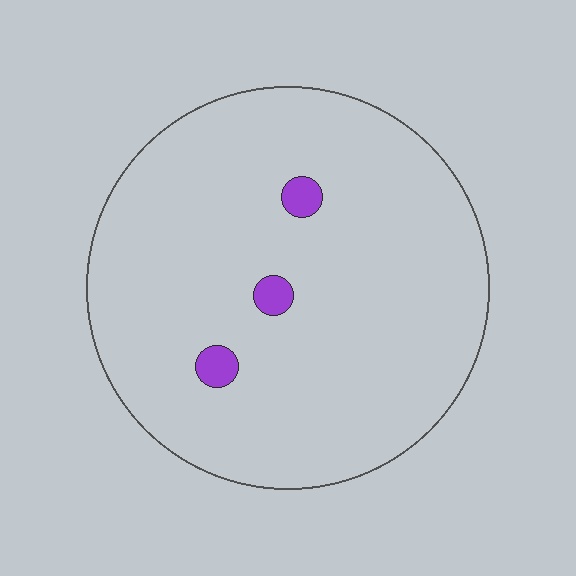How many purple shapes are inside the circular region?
3.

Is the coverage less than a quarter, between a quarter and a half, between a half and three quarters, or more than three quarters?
Less than a quarter.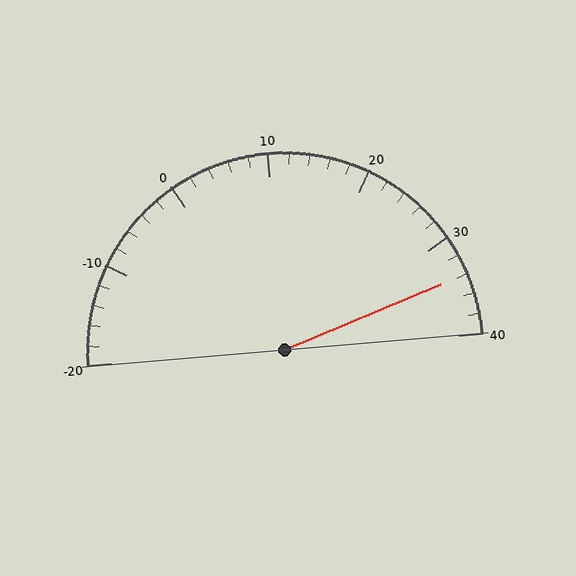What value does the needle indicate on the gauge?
The needle indicates approximately 34.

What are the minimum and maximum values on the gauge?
The gauge ranges from -20 to 40.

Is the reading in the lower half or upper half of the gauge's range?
The reading is in the upper half of the range (-20 to 40).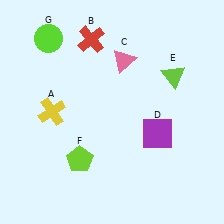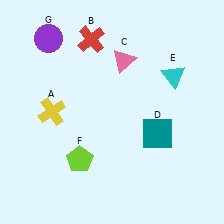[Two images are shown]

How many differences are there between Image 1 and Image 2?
There are 3 differences between the two images.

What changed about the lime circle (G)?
In Image 1, G is lime. In Image 2, it changed to purple.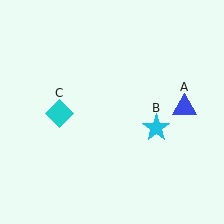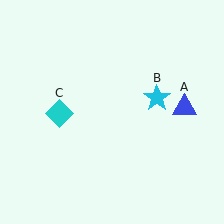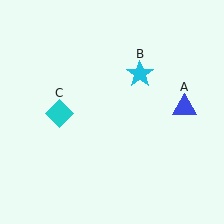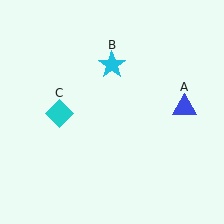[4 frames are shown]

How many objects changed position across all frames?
1 object changed position: cyan star (object B).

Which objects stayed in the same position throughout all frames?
Blue triangle (object A) and cyan diamond (object C) remained stationary.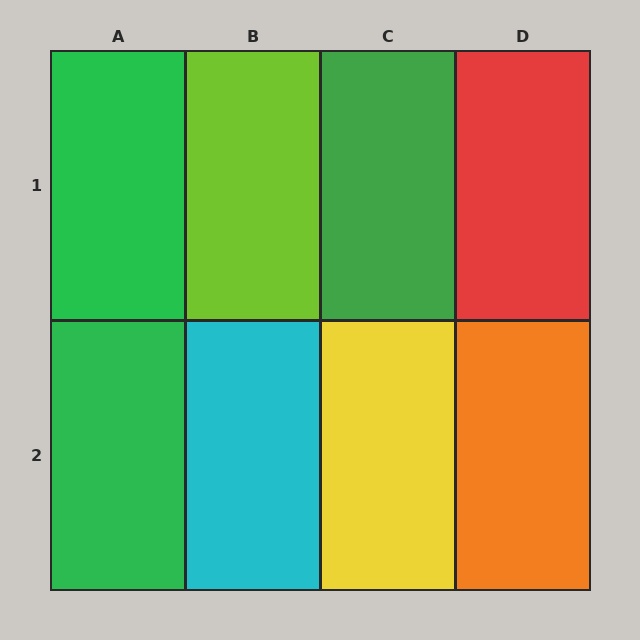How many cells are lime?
1 cell is lime.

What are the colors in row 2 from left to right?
Green, cyan, yellow, orange.